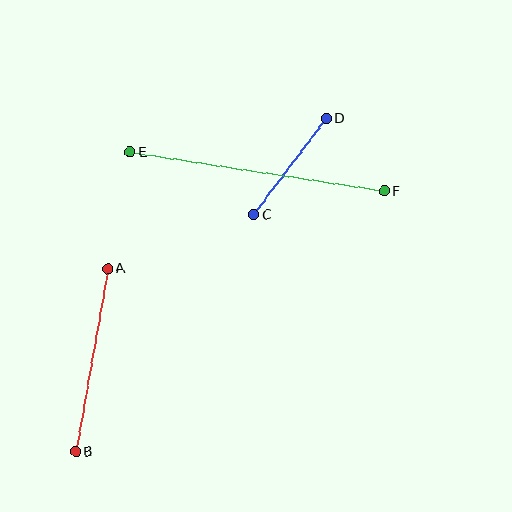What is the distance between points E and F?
The distance is approximately 257 pixels.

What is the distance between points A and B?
The distance is approximately 186 pixels.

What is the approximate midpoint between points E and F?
The midpoint is at approximately (257, 172) pixels.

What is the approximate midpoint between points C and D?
The midpoint is at approximately (290, 167) pixels.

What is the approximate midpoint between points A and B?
The midpoint is at approximately (92, 360) pixels.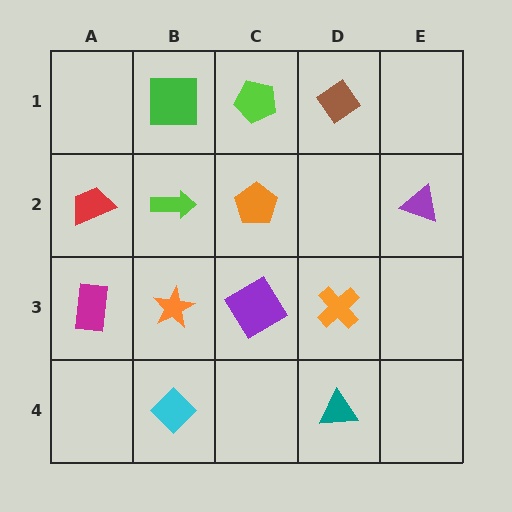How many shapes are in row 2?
4 shapes.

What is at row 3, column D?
An orange cross.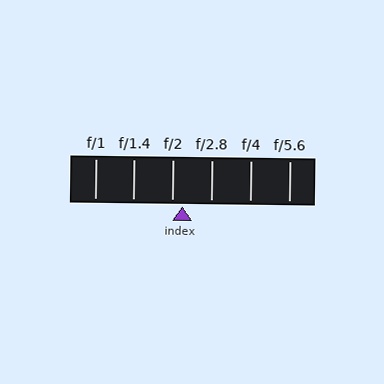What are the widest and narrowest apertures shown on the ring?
The widest aperture shown is f/1 and the narrowest is f/5.6.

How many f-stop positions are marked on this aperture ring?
There are 6 f-stop positions marked.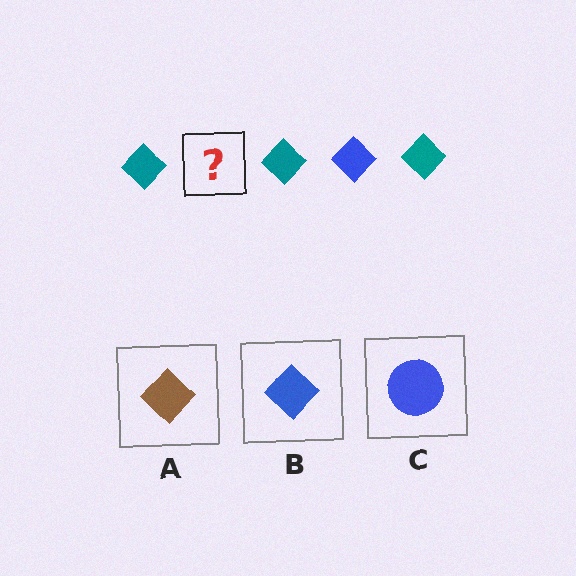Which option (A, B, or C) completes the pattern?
B.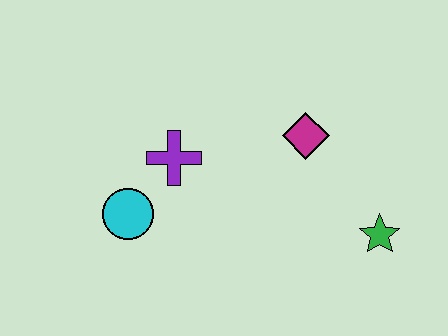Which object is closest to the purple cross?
The cyan circle is closest to the purple cross.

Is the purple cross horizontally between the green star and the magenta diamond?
No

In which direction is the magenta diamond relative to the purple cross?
The magenta diamond is to the right of the purple cross.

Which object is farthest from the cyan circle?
The green star is farthest from the cyan circle.